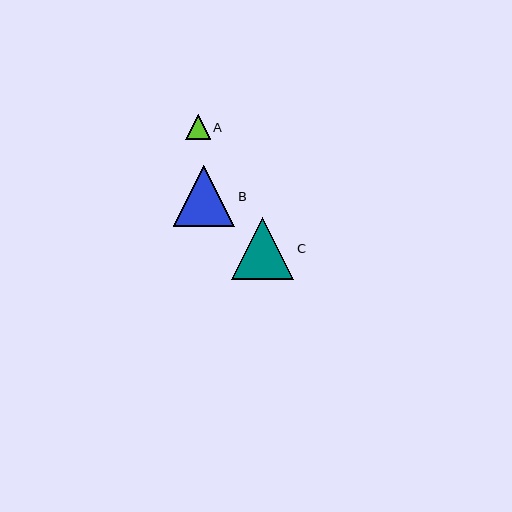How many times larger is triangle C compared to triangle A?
Triangle C is approximately 2.5 times the size of triangle A.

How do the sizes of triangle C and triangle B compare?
Triangle C and triangle B are approximately the same size.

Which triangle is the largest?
Triangle C is the largest with a size of approximately 62 pixels.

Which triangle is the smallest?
Triangle A is the smallest with a size of approximately 25 pixels.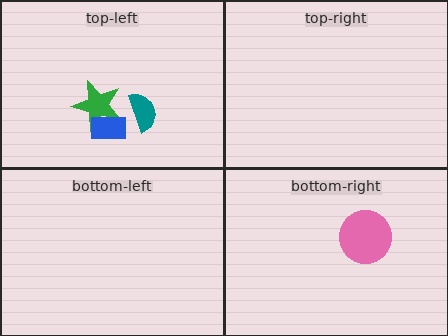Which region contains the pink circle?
The bottom-right region.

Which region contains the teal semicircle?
The top-left region.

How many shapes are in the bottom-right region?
1.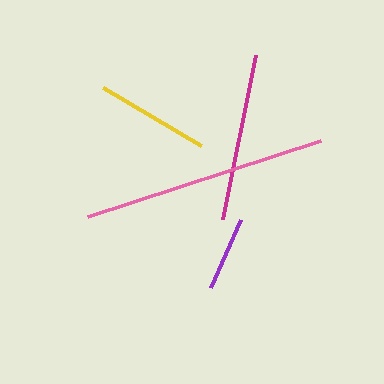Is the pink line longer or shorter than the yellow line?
The pink line is longer than the yellow line.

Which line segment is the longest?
The pink line is the longest at approximately 245 pixels.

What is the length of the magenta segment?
The magenta segment is approximately 168 pixels long.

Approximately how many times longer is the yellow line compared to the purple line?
The yellow line is approximately 1.5 times the length of the purple line.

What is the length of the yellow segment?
The yellow segment is approximately 114 pixels long.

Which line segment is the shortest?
The purple line is the shortest at approximately 75 pixels.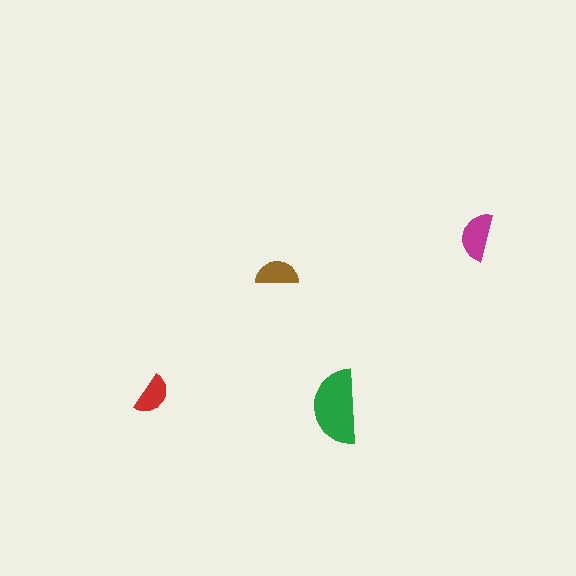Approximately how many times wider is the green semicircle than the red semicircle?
About 2 times wider.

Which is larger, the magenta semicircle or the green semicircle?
The green one.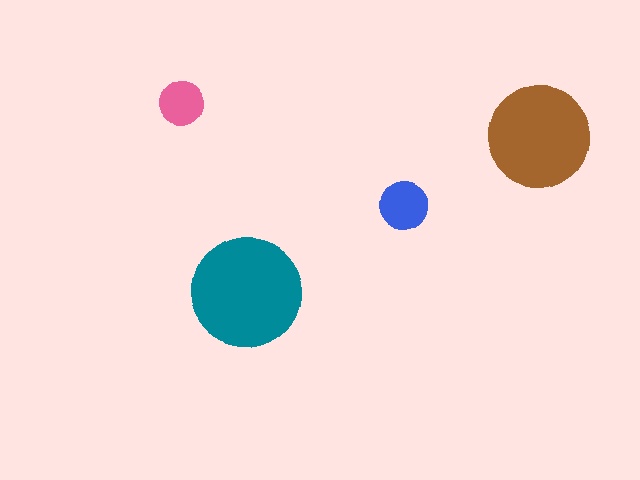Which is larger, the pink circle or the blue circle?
The blue one.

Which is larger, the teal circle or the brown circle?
The teal one.